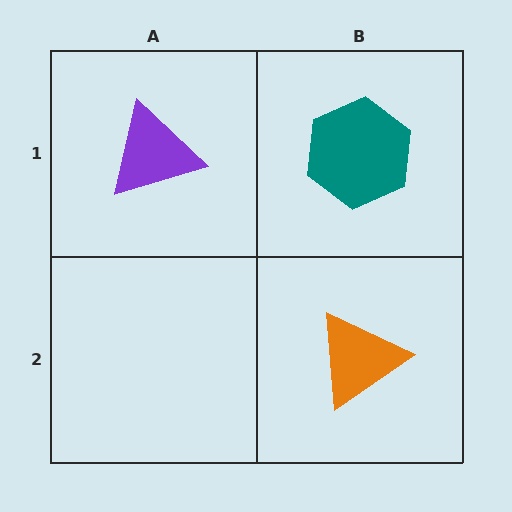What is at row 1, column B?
A teal hexagon.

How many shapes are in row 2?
1 shape.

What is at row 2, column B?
An orange triangle.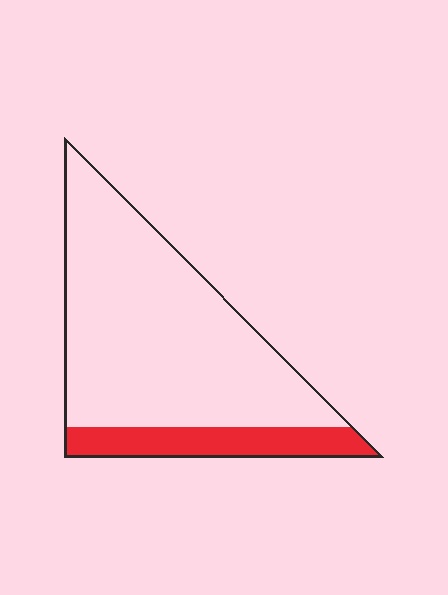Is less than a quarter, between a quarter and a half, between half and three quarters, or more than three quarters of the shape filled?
Less than a quarter.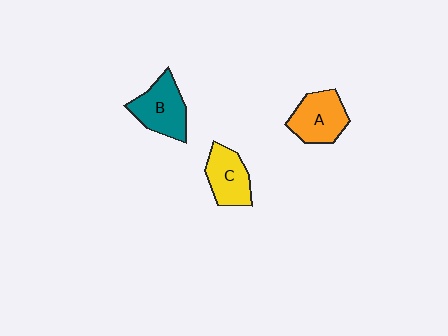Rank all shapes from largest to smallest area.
From largest to smallest: B (teal), A (orange), C (yellow).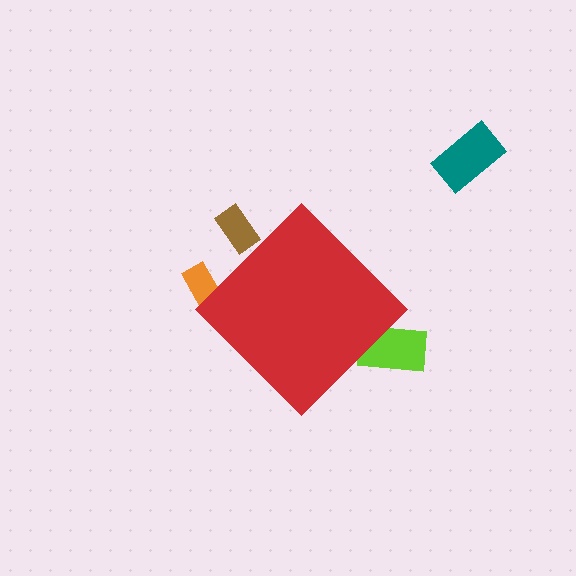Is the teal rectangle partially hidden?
No, the teal rectangle is fully visible.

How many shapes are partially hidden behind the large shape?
3 shapes are partially hidden.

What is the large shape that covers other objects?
A red diamond.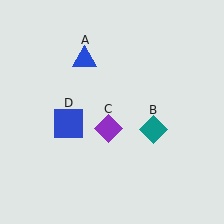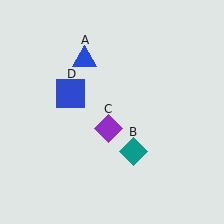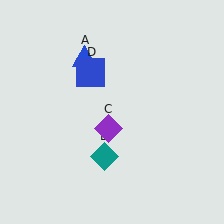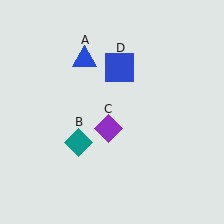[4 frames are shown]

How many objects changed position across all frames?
2 objects changed position: teal diamond (object B), blue square (object D).